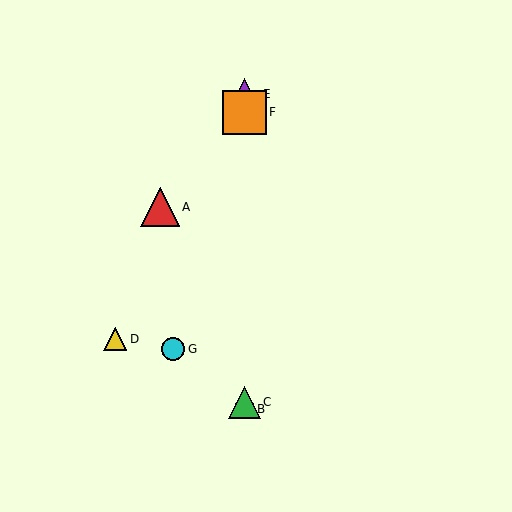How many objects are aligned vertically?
4 objects (B, C, E, F) are aligned vertically.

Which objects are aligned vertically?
Objects B, C, E, F are aligned vertically.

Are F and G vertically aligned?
No, F is at x≈244 and G is at x≈173.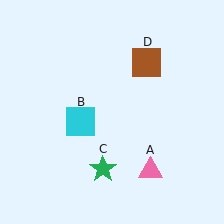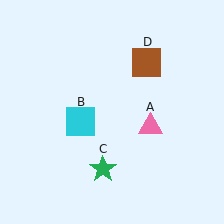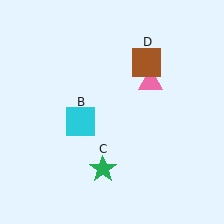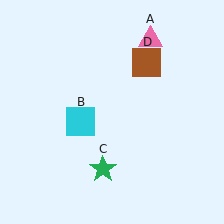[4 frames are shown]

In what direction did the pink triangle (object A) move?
The pink triangle (object A) moved up.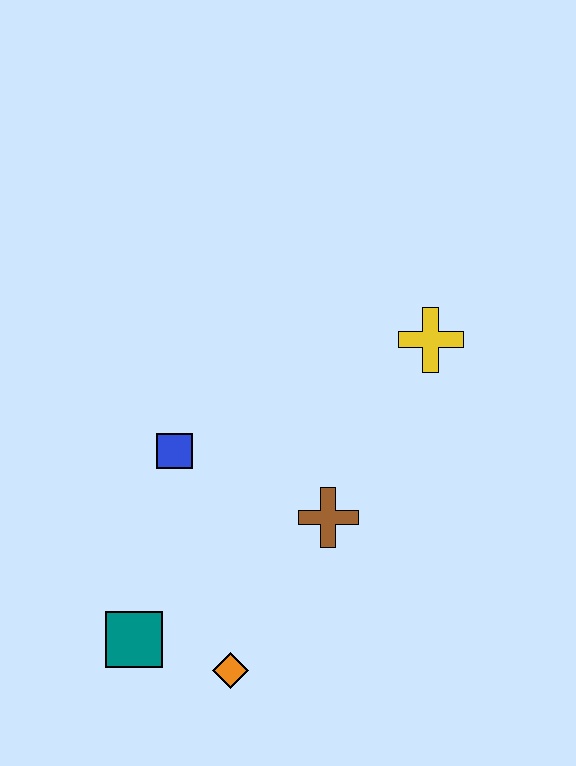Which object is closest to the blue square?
The brown cross is closest to the blue square.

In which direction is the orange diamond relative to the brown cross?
The orange diamond is below the brown cross.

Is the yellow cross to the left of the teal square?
No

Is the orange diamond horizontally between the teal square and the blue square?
No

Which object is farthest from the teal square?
The yellow cross is farthest from the teal square.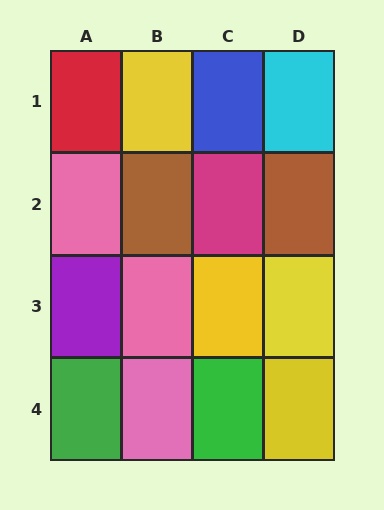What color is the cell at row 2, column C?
Magenta.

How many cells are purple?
1 cell is purple.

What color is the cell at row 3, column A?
Purple.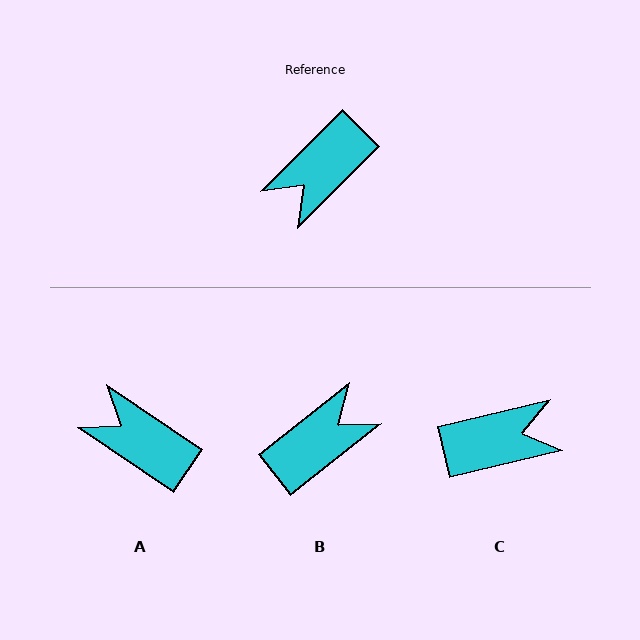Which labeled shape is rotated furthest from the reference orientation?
B, about 174 degrees away.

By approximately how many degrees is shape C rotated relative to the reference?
Approximately 149 degrees counter-clockwise.